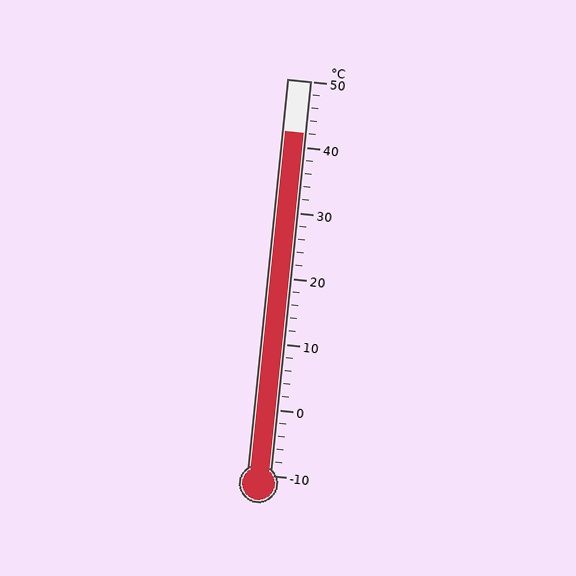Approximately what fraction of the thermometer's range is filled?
The thermometer is filled to approximately 85% of its range.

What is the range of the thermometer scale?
The thermometer scale ranges from -10°C to 50°C.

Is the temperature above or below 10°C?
The temperature is above 10°C.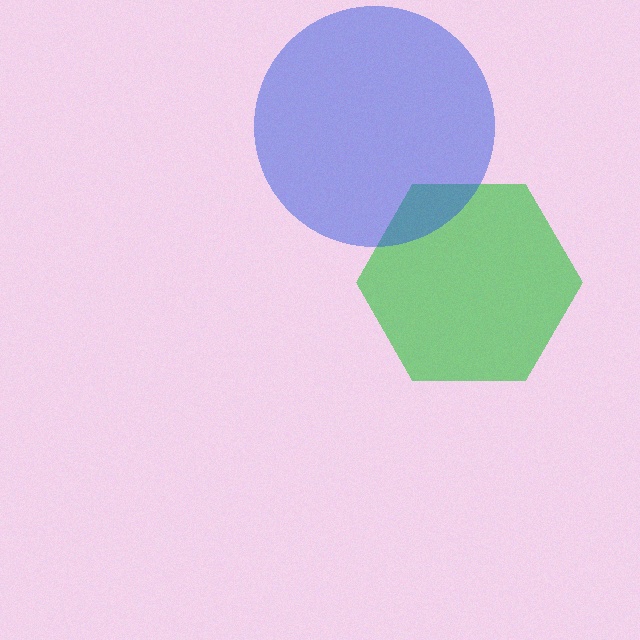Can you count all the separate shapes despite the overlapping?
Yes, there are 2 separate shapes.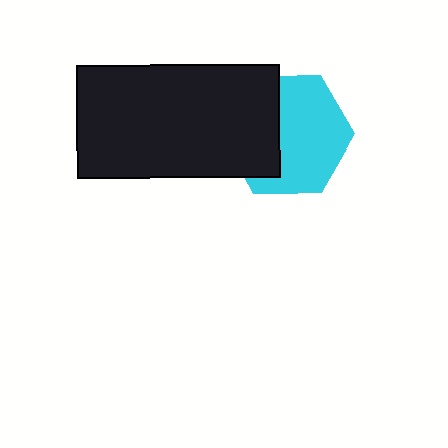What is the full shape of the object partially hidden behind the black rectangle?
The partially hidden object is a cyan hexagon.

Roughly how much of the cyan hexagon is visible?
About half of it is visible (roughly 60%).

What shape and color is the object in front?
The object in front is a black rectangle.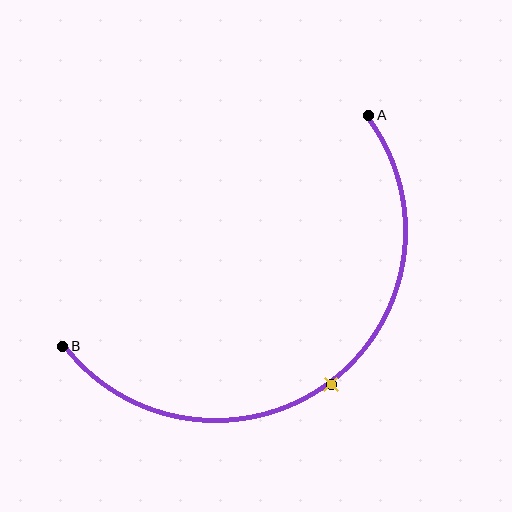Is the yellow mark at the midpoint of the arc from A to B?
Yes. The yellow mark lies on the arc at equal arc-length from both A and B — it is the arc midpoint.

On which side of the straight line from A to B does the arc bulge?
The arc bulges below and to the right of the straight line connecting A and B.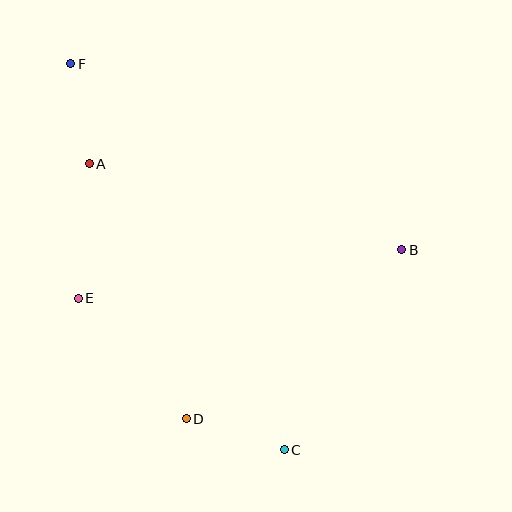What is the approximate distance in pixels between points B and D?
The distance between B and D is approximately 274 pixels.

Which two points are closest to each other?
Points A and F are closest to each other.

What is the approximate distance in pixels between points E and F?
The distance between E and F is approximately 235 pixels.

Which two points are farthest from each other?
Points C and F are farthest from each other.